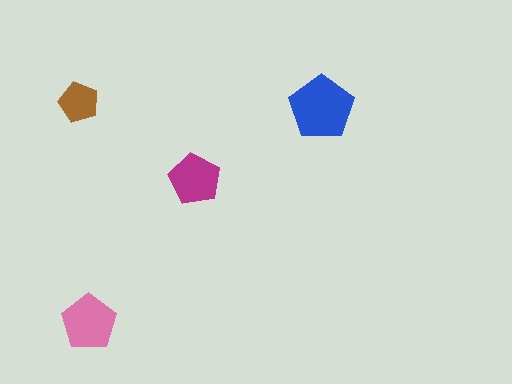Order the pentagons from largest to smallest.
the blue one, the pink one, the magenta one, the brown one.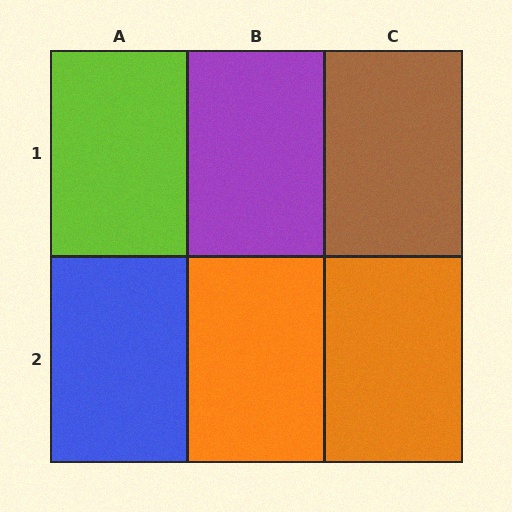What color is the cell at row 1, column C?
Brown.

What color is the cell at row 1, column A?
Lime.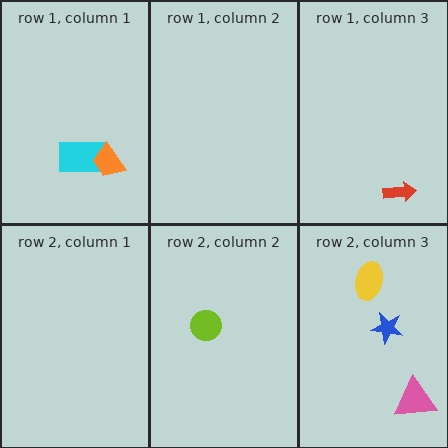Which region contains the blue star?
The row 2, column 3 region.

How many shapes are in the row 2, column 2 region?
1.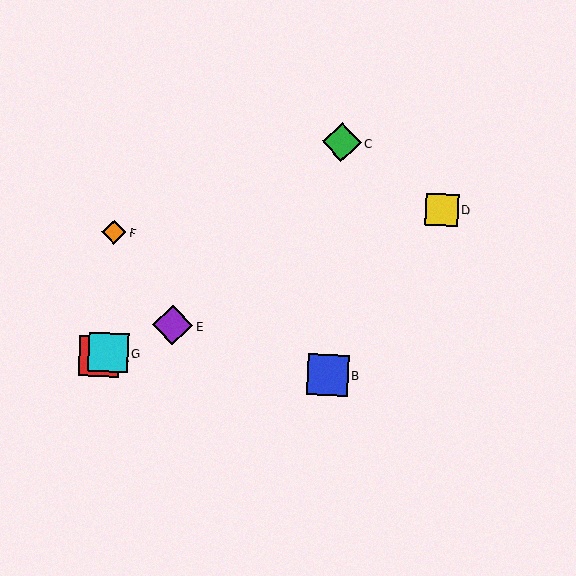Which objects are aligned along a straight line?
Objects A, D, E, G are aligned along a straight line.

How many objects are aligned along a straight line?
4 objects (A, D, E, G) are aligned along a straight line.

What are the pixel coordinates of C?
Object C is at (342, 142).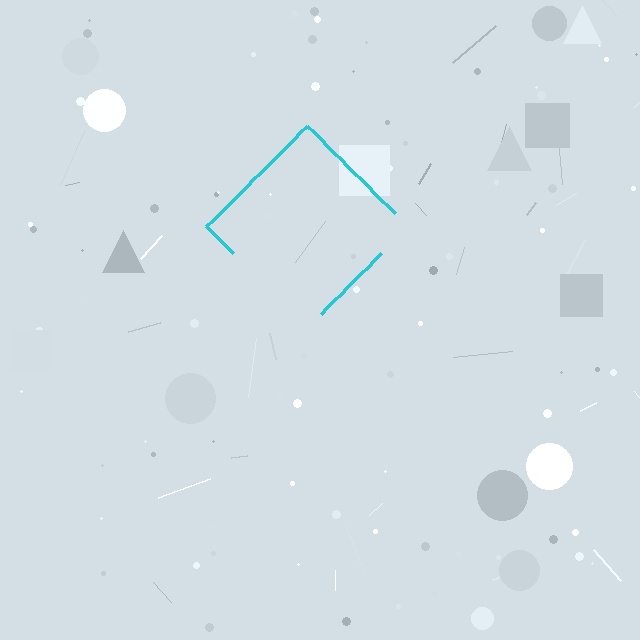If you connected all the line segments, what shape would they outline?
They would outline a diamond.